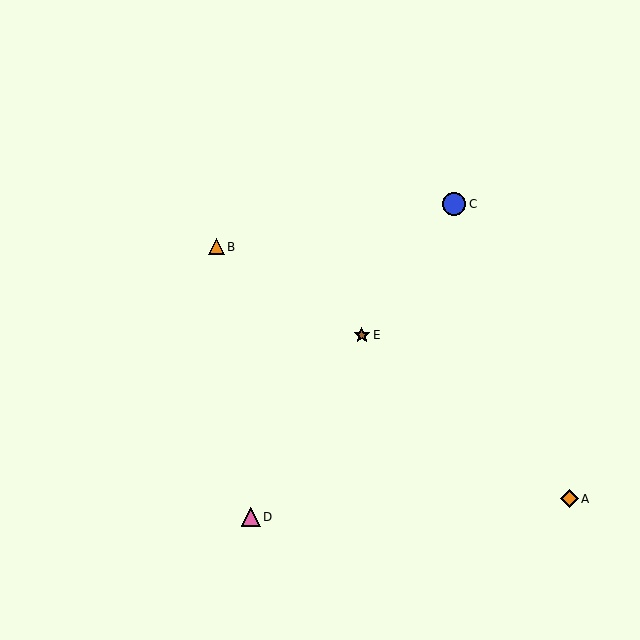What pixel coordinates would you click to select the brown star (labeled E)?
Click at (362, 335) to select the brown star E.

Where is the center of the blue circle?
The center of the blue circle is at (454, 204).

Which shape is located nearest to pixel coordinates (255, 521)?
The pink triangle (labeled D) at (251, 517) is nearest to that location.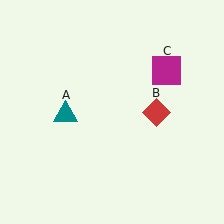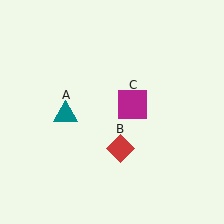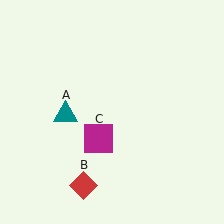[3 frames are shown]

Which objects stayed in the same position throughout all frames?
Teal triangle (object A) remained stationary.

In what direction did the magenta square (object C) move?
The magenta square (object C) moved down and to the left.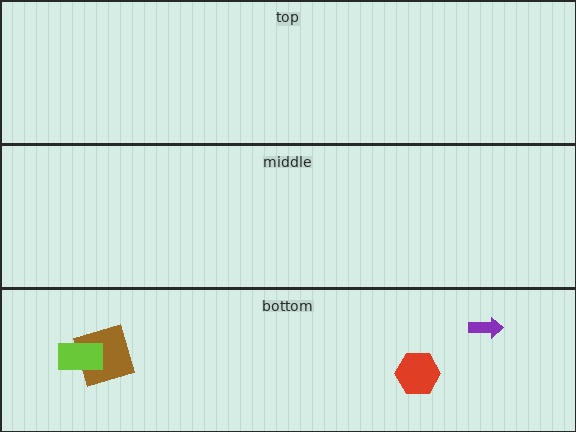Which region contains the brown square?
The bottom region.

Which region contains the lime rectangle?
The bottom region.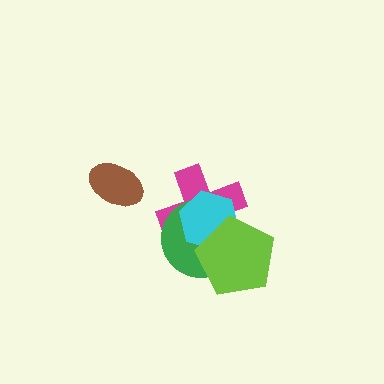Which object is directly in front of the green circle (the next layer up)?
The cyan hexagon is directly in front of the green circle.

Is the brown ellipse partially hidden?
No, no other shape covers it.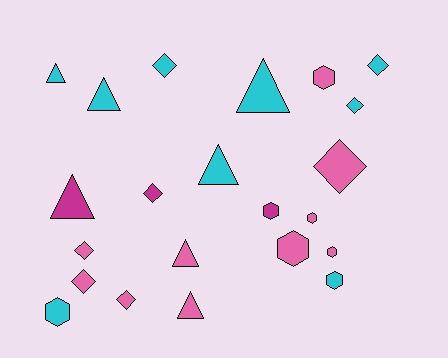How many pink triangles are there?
There are 2 pink triangles.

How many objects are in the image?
There are 22 objects.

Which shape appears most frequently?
Diamond, with 8 objects.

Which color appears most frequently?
Pink, with 10 objects.